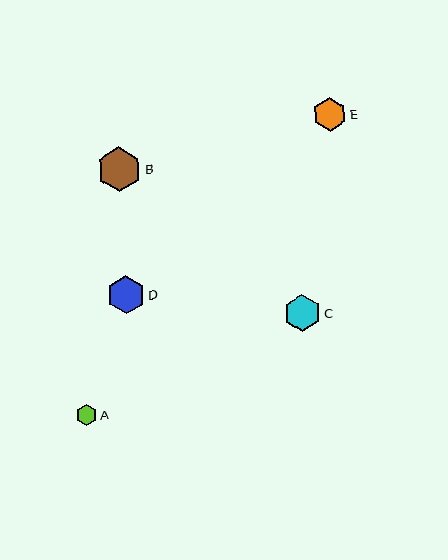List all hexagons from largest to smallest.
From largest to smallest: B, D, C, E, A.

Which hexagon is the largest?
Hexagon B is the largest with a size of approximately 45 pixels.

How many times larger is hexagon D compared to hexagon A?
Hexagon D is approximately 1.8 times the size of hexagon A.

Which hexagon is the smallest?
Hexagon A is the smallest with a size of approximately 21 pixels.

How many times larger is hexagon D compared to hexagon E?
Hexagon D is approximately 1.1 times the size of hexagon E.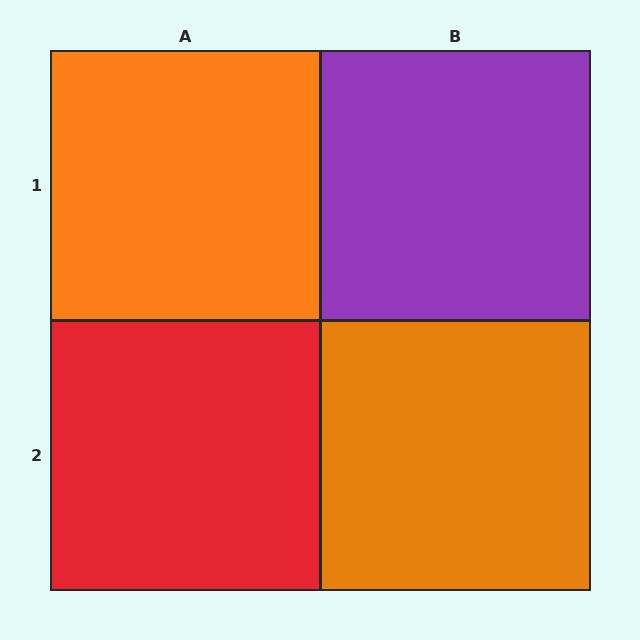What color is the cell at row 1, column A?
Orange.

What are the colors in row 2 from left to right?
Red, orange.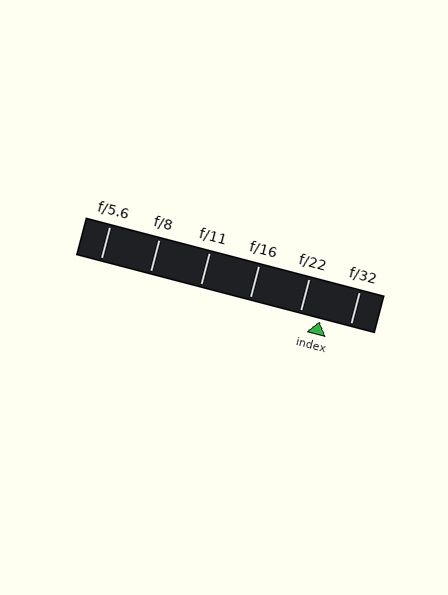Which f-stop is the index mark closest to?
The index mark is closest to f/22.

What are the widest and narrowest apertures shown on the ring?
The widest aperture shown is f/5.6 and the narrowest is f/32.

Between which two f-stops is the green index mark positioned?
The index mark is between f/22 and f/32.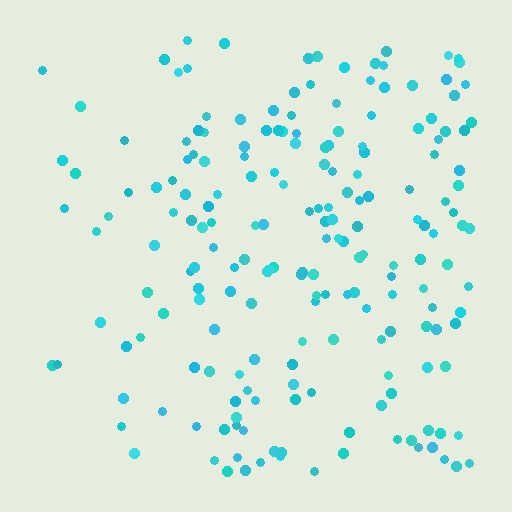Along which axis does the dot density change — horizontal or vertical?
Horizontal.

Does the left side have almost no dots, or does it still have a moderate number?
Still a moderate number, just noticeably fewer than the right.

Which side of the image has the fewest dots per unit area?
The left.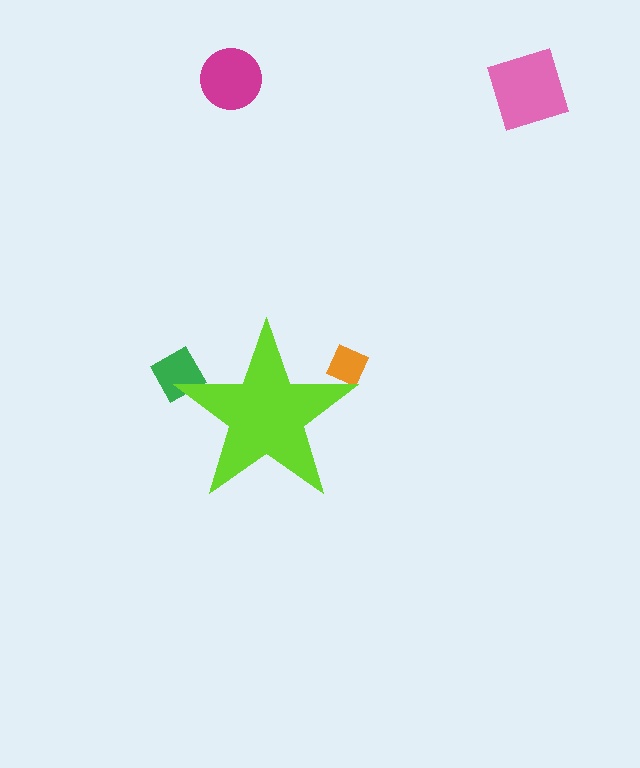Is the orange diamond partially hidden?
Yes, the orange diamond is partially hidden behind the lime star.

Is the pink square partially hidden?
No, the pink square is fully visible.